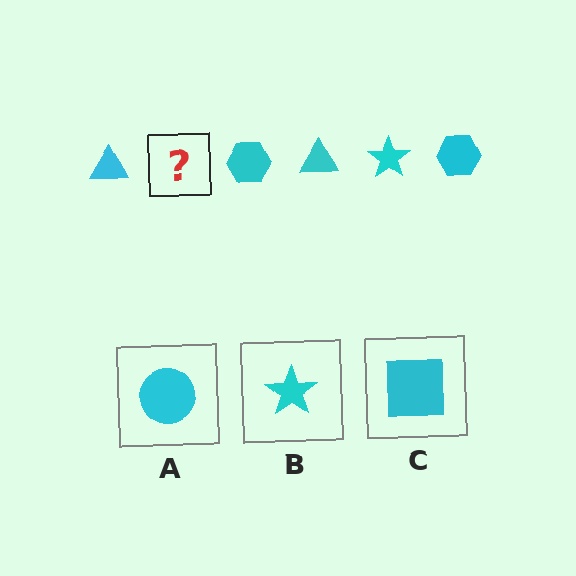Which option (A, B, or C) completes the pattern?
B.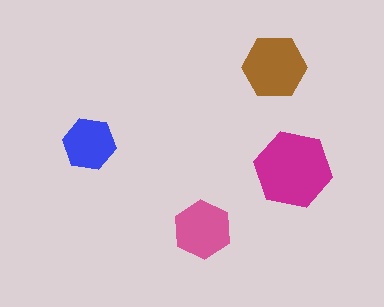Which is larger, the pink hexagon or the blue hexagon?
The pink one.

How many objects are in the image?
There are 4 objects in the image.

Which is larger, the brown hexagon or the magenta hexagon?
The magenta one.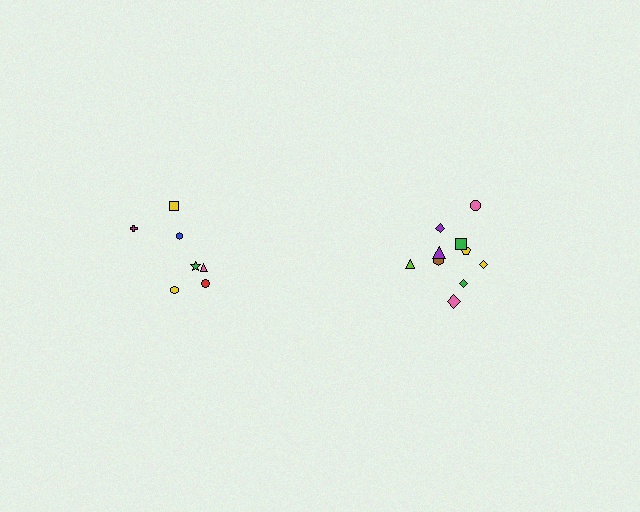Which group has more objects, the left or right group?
The right group.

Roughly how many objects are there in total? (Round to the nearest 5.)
Roughly 15 objects in total.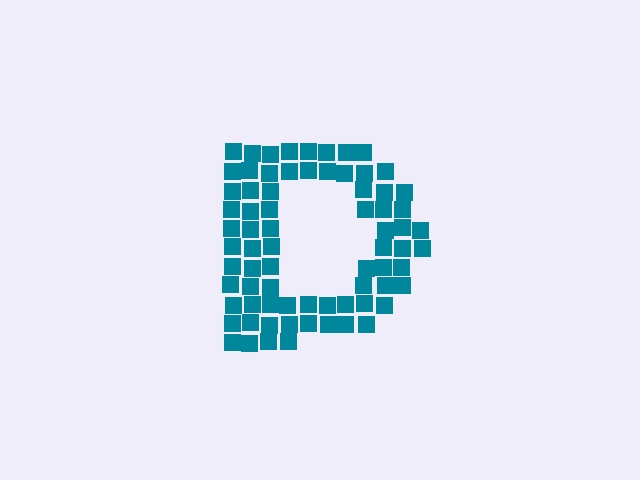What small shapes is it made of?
It is made of small squares.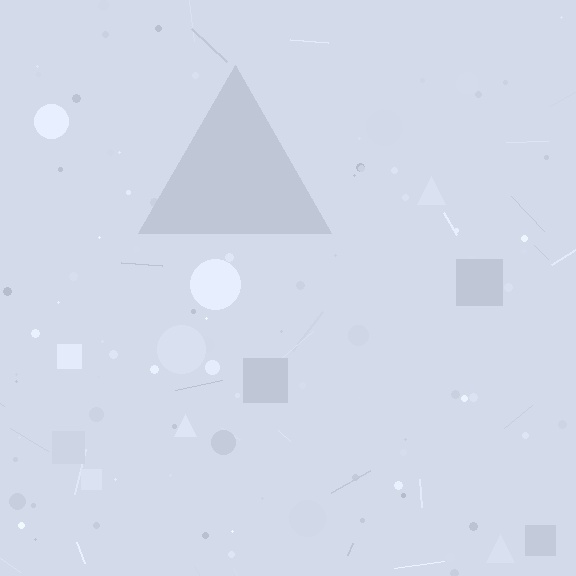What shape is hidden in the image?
A triangle is hidden in the image.